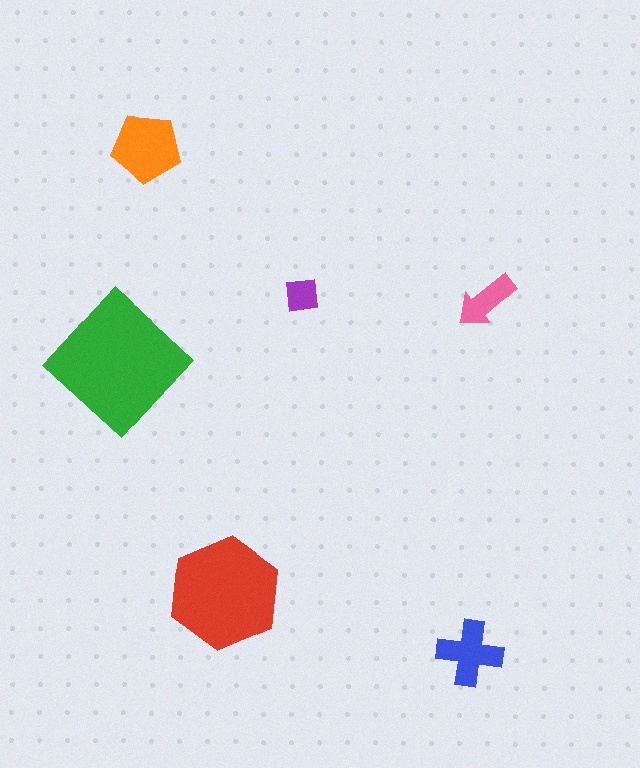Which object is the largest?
The green diamond.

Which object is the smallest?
The purple square.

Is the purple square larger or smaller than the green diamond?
Smaller.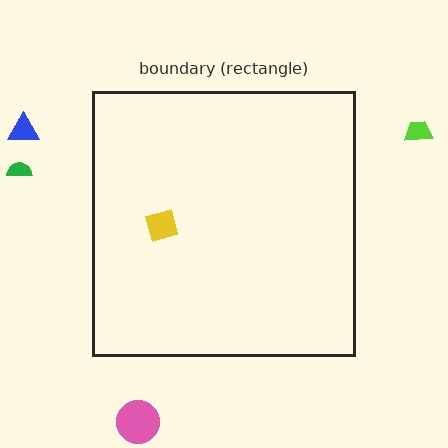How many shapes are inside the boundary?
1 inside, 4 outside.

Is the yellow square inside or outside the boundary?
Inside.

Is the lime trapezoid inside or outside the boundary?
Outside.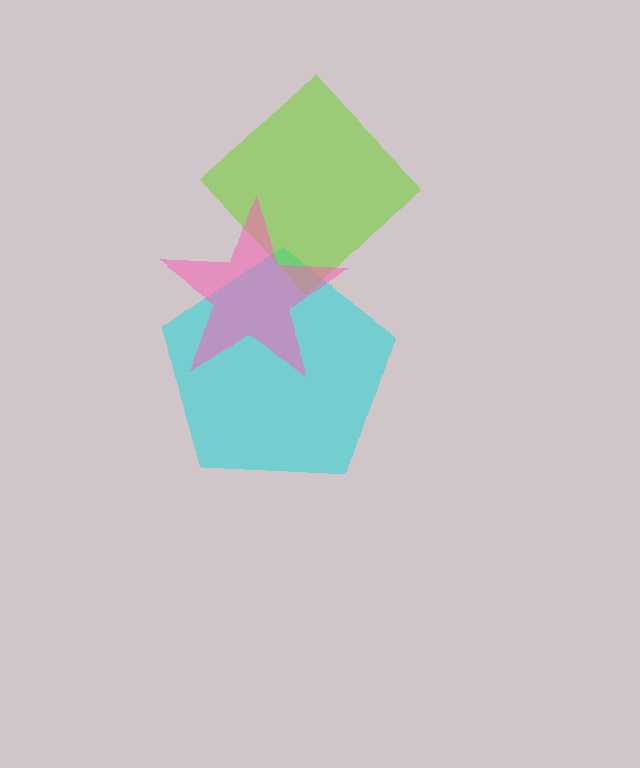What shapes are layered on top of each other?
The layered shapes are: a cyan pentagon, a lime diamond, a pink star.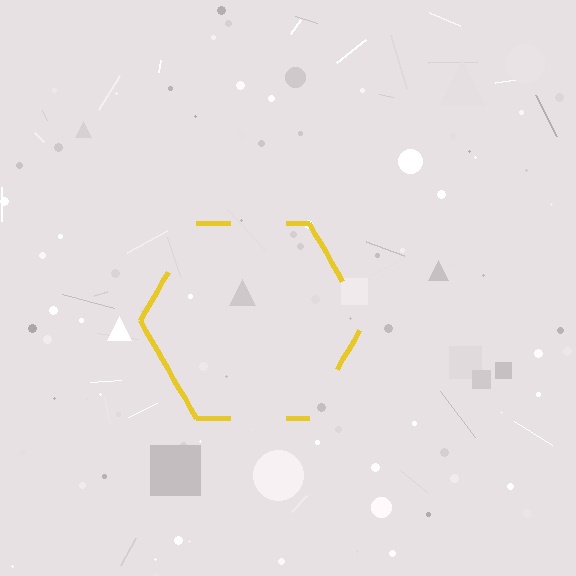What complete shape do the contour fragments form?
The contour fragments form a hexagon.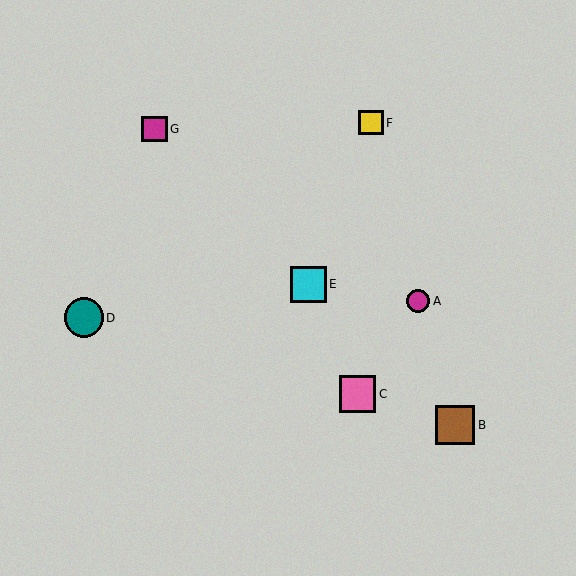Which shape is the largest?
The teal circle (labeled D) is the largest.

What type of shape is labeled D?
Shape D is a teal circle.